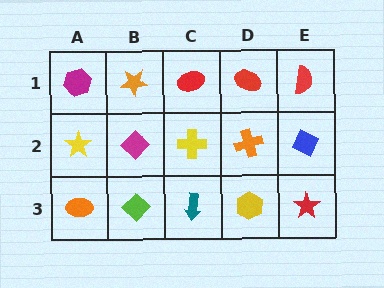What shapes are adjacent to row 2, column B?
An orange star (row 1, column B), a lime diamond (row 3, column B), a yellow star (row 2, column A), a yellow cross (row 2, column C).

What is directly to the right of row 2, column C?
An orange cross.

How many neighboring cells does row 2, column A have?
3.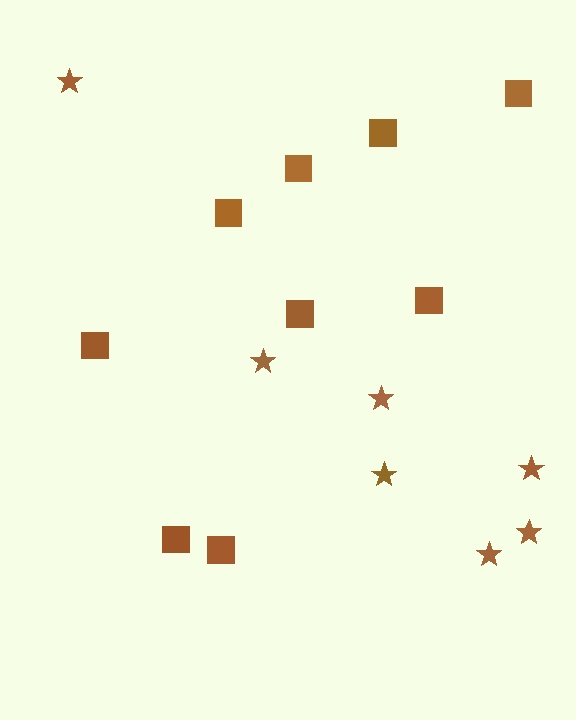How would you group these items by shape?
There are 2 groups: one group of squares (9) and one group of stars (7).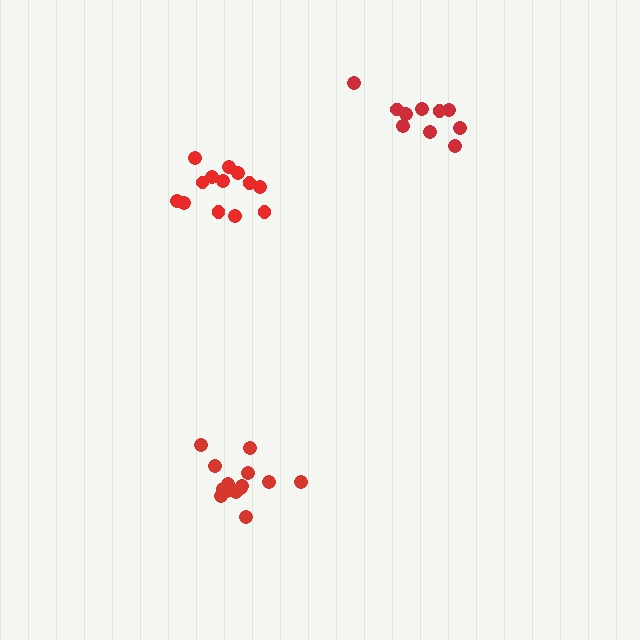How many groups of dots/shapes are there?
There are 3 groups.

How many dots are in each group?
Group 1: 15 dots, Group 2: 13 dots, Group 3: 10 dots (38 total).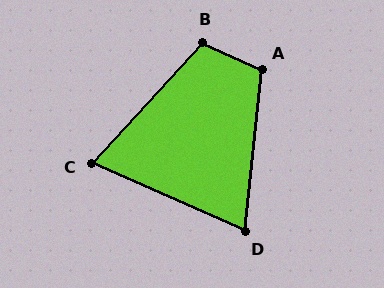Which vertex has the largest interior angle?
A, at approximately 109 degrees.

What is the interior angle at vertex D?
Approximately 72 degrees (acute).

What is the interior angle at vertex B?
Approximately 108 degrees (obtuse).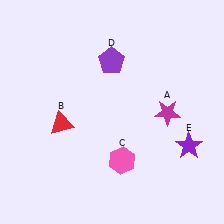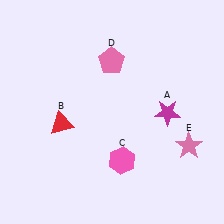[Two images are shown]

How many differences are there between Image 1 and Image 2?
There are 2 differences between the two images.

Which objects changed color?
D changed from purple to pink. E changed from purple to pink.